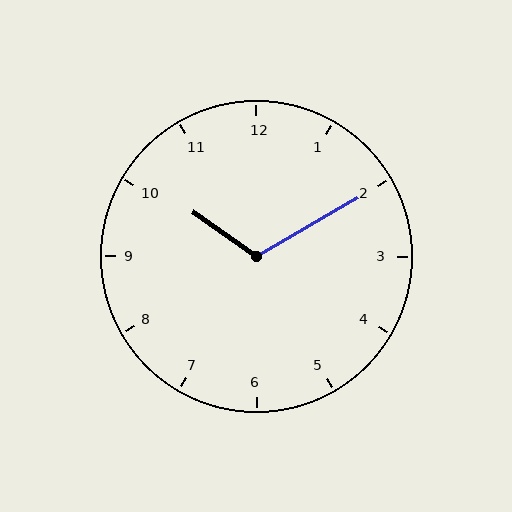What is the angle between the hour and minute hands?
Approximately 115 degrees.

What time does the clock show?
10:10.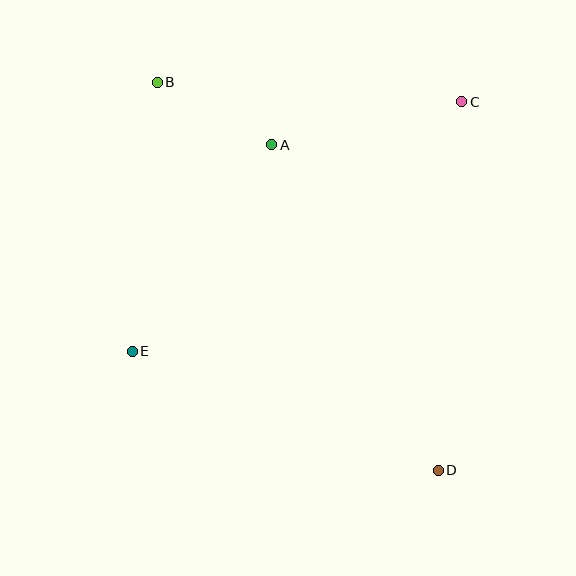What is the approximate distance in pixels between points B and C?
The distance between B and C is approximately 305 pixels.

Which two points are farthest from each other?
Points B and D are farthest from each other.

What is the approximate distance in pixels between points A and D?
The distance between A and D is approximately 365 pixels.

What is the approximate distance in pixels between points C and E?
The distance between C and E is approximately 413 pixels.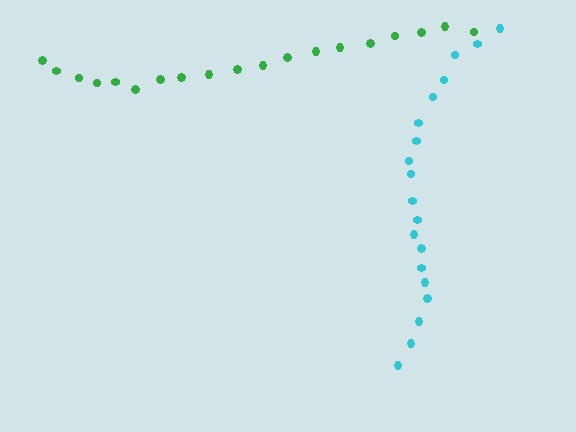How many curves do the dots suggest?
There are 2 distinct paths.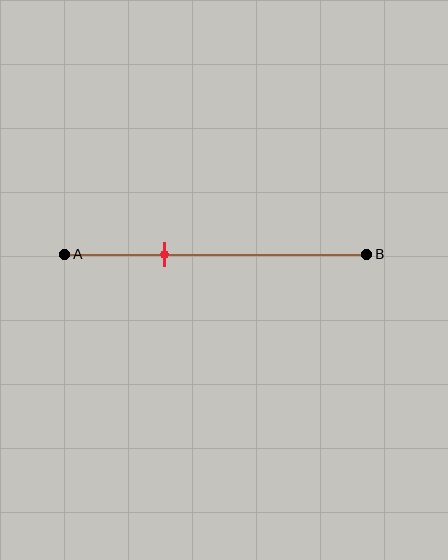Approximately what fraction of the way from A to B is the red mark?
The red mark is approximately 35% of the way from A to B.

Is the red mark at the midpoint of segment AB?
No, the mark is at about 35% from A, not at the 50% midpoint.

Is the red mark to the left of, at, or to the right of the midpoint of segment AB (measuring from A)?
The red mark is to the left of the midpoint of segment AB.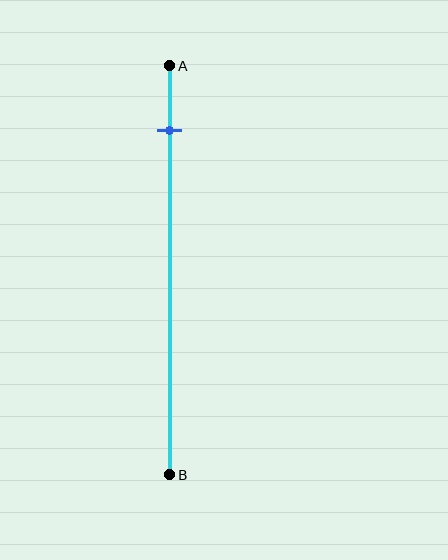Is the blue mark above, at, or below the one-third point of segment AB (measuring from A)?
The blue mark is above the one-third point of segment AB.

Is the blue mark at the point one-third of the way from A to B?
No, the mark is at about 15% from A, not at the 33% one-third point.